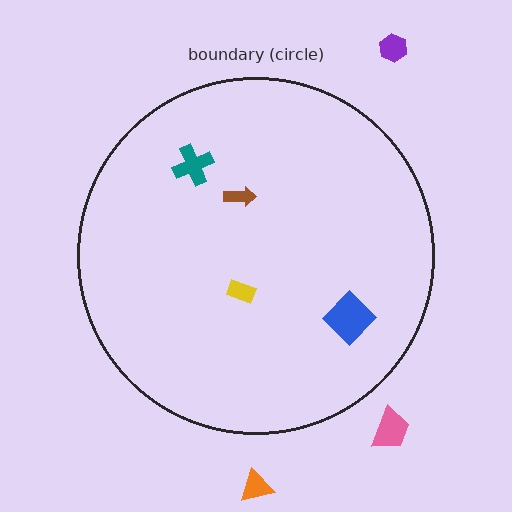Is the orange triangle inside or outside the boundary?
Outside.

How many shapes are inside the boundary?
4 inside, 3 outside.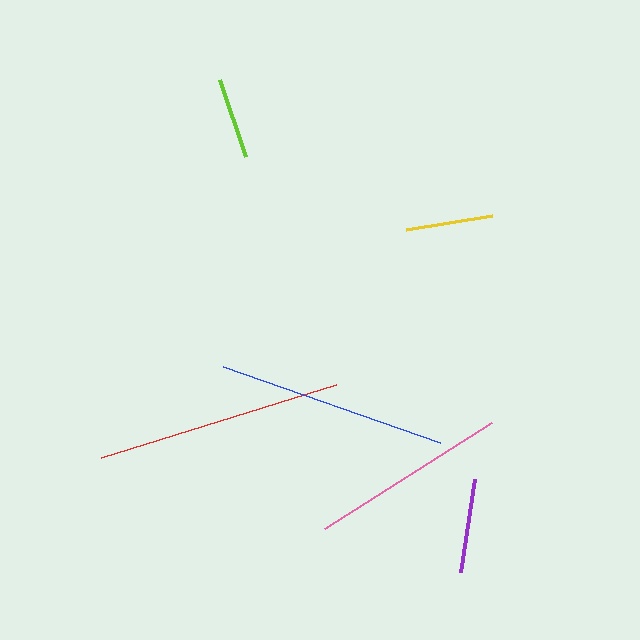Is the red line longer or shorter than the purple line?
The red line is longer than the purple line.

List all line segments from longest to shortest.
From longest to shortest: red, blue, pink, purple, yellow, lime.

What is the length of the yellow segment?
The yellow segment is approximately 87 pixels long.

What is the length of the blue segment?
The blue segment is approximately 230 pixels long.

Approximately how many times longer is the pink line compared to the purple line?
The pink line is approximately 2.1 times the length of the purple line.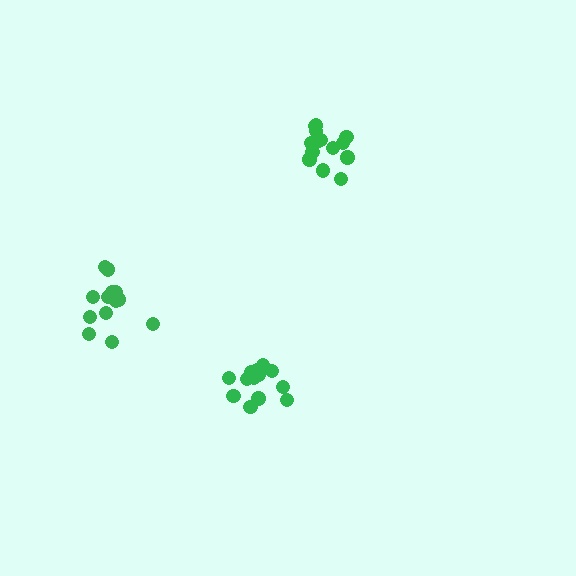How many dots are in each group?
Group 1: 14 dots, Group 2: 13 dots, Group 3: 13 dots (40 total).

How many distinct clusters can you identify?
There are 3 distinct clusters.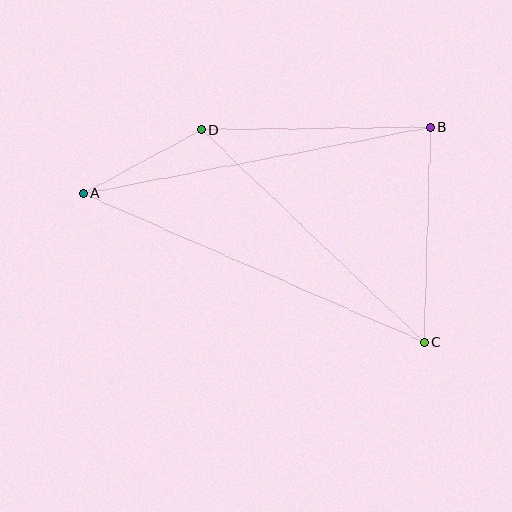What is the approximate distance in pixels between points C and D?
The distance between C and D is approximately 308 pixels.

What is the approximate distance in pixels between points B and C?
The distance between B and C is approximately 215 pixels.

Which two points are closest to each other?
Points A and D are closest to each other.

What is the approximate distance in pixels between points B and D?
The distance between B and D is approximately 229 pixels.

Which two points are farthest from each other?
Points A and C are farthest from each other.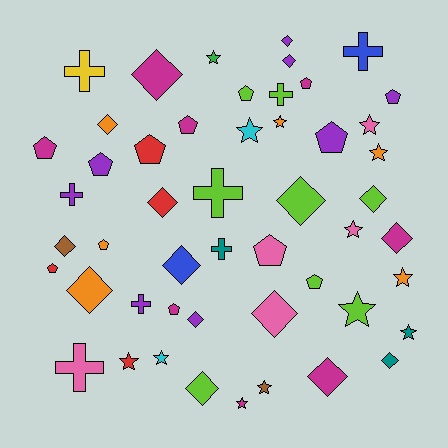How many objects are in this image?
There are 50 objects.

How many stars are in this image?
There are 13 stars.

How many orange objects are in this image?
There are 6 orange objects.